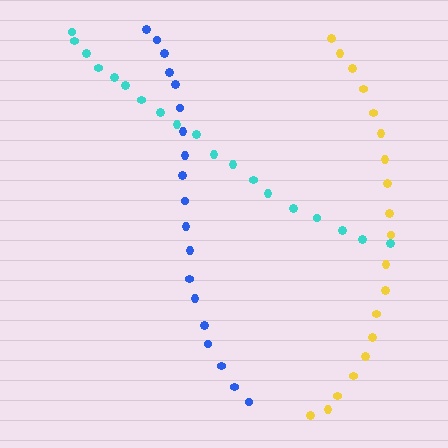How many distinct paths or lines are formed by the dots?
There are 3 distinct paths.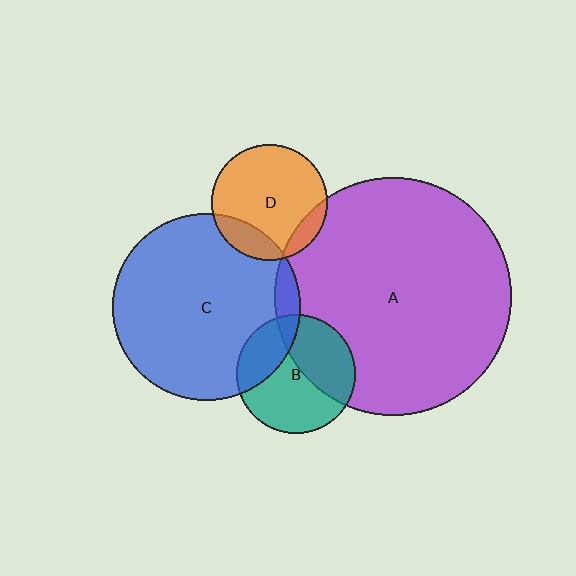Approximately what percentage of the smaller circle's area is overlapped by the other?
Approximately 15%.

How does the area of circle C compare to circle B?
Approximately 2.5 times.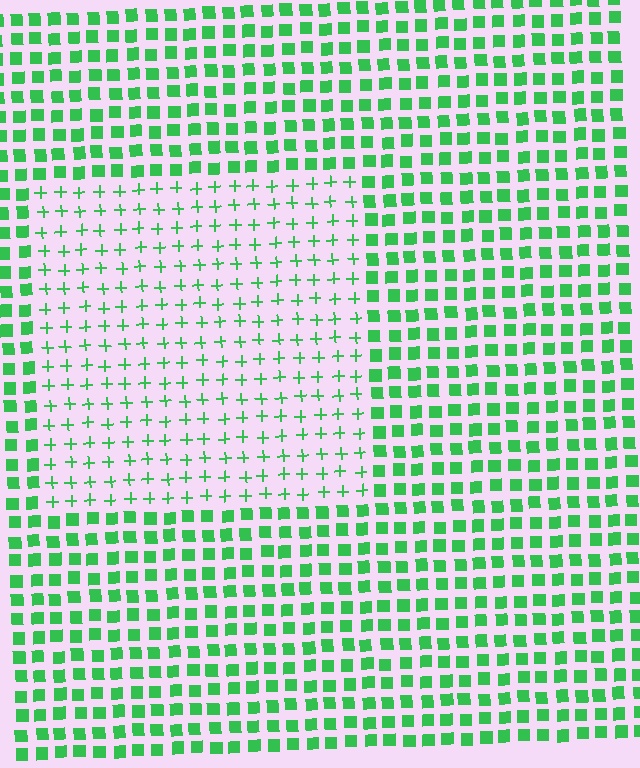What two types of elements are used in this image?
The image uses plus signs inside the rectangle region and squares outside it.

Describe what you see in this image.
The image is filled with small green elements arranged in a uniform grid. A rectangle-shaped region contains plus signs, while the surrounding area contains squares. The boundary is defined purely by the change in element shape.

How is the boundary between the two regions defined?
The boundary is defined by a change in element shape: plus signs inside vs. squares outside. All elements share the same color and spacing.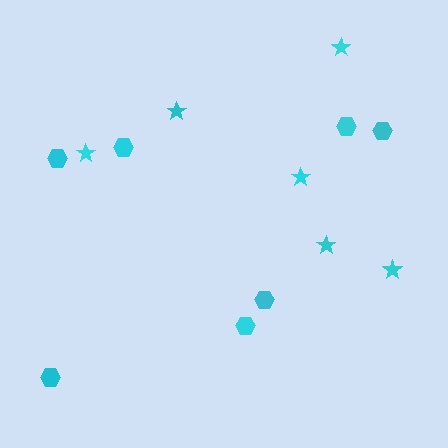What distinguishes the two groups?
There are 2 groups: one group of stars (6) and one group of hexagons (7).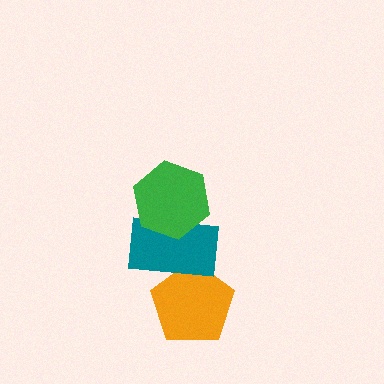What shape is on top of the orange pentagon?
The teal rectangle is on top of the orange pentagon.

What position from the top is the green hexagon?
The green hexagon is 1st from the top.